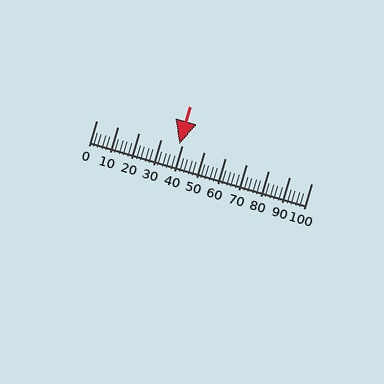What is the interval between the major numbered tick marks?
The major tick marks are spaced 10 units apart.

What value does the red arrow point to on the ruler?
The red arrow points to approximately 38.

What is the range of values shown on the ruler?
The ruler shows values from 0 to 100.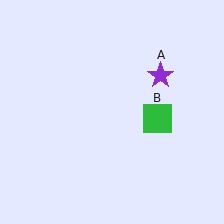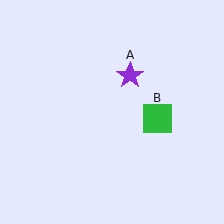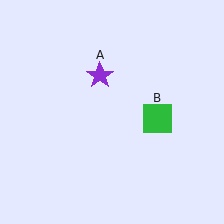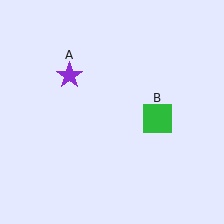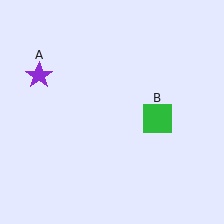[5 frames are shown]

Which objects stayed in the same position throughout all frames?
Green square (object B) remained stationary.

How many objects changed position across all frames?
1 object changed position: purple star (object A).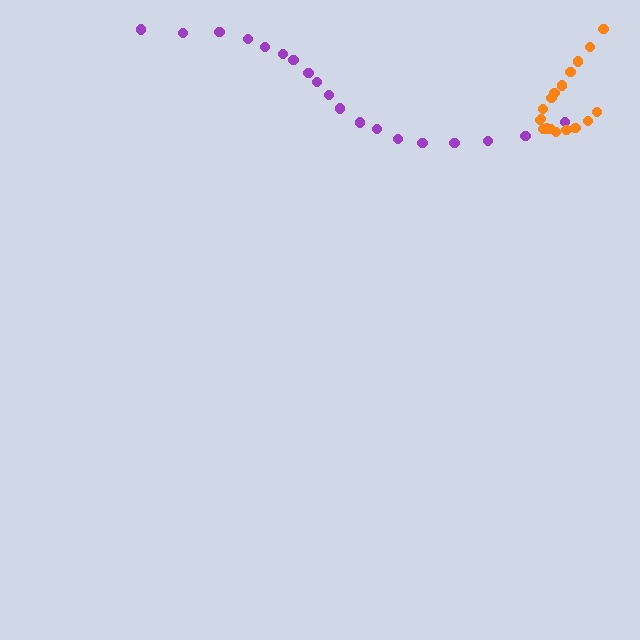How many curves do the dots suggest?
There are 2 distinct paths.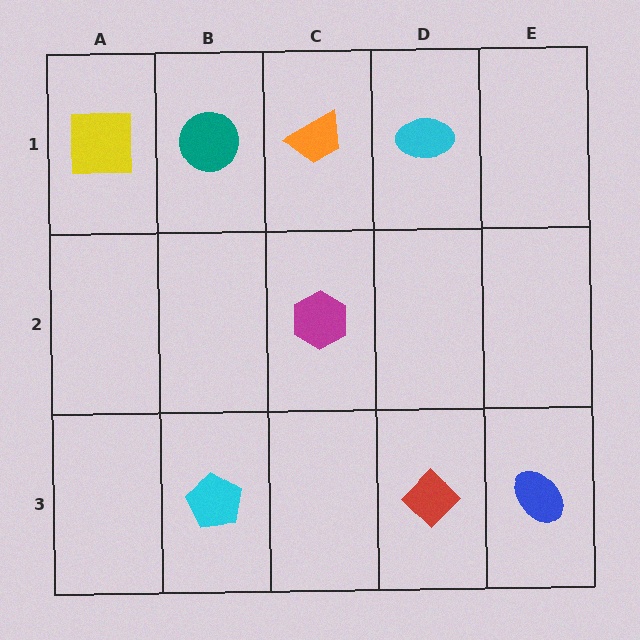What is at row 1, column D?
A cyan ellipse.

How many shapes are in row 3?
3 shapes.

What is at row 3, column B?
A cyan pentagon.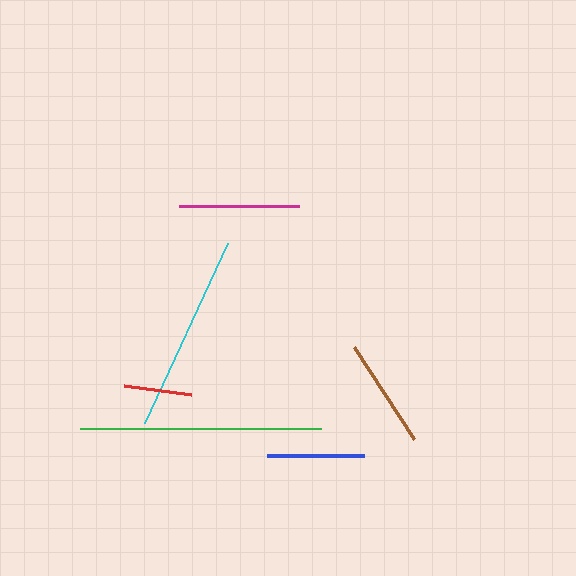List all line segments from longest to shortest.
From longest to shortest: green, cyan, magenta, brown, blue, red.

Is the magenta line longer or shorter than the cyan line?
The cyan line is longer than the magenta line.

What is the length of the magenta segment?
The magenta segment is approximately 120 pixels long.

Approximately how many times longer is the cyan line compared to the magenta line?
The cyan line is approximately 1.6 times the length of the magenta line.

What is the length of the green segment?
The green segment is approximately 241 pixels long.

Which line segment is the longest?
The green line is the longest at approximately 241 pixels.